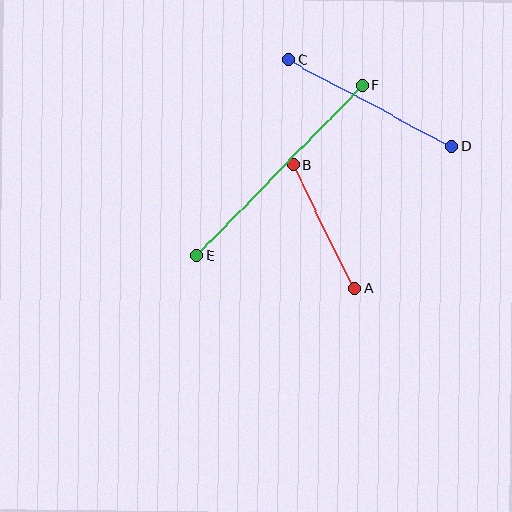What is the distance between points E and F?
The distance is approximately 237 pixels.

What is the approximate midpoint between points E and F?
The midpoint is at approximately (279, 171) pixels.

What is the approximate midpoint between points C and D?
The midpoint is at approximately (370, 103) pixels.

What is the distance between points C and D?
The distance is approximately 185 pixels.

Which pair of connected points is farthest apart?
Points E and F are farthest apart.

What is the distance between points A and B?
The distance is approximately 138 pixels.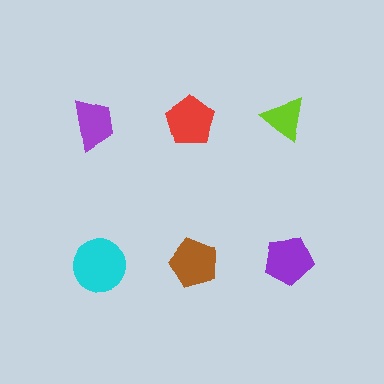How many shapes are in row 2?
3 shapes.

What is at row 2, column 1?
A cyan circle.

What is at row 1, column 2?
A red pentagon.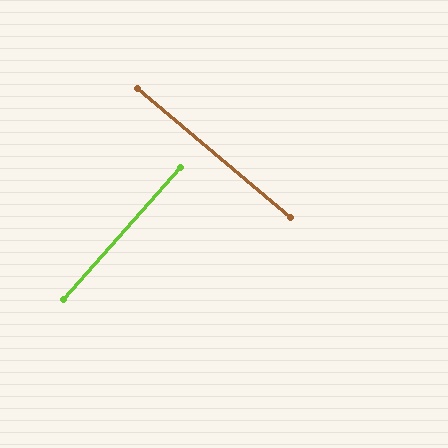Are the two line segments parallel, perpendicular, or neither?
Perpendicular — they meet at approximately 88°.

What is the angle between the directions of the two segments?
Approximately 88 degrees.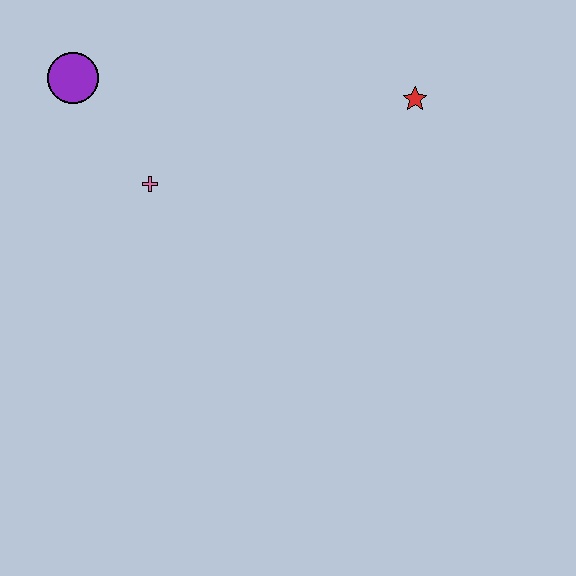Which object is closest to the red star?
The pink cross is closest to the red star.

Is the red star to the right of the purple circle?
Yes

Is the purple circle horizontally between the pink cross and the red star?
No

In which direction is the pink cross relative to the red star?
The pink cross is to the left of the red star.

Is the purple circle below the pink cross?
No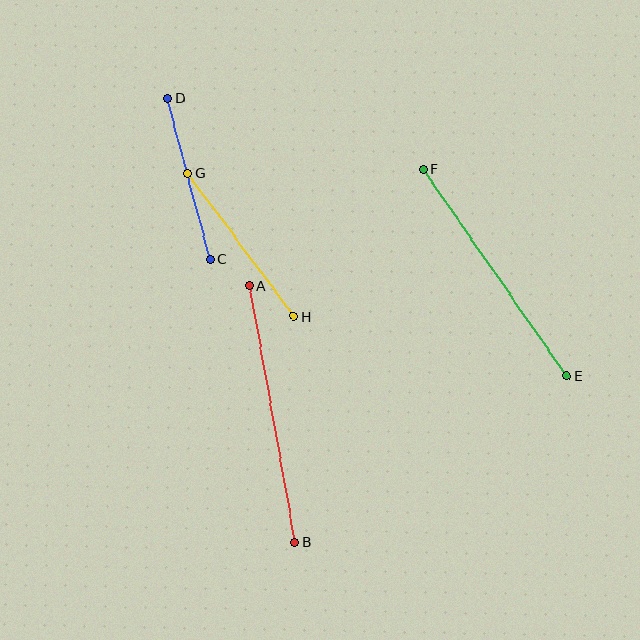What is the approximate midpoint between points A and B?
The midpoint is at approximately (272, 414) pixels.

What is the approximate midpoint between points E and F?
The midpoint is at approximately (495, 272) pixels.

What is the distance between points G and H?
The distance is approximately 179 pixels.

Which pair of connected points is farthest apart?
Points A and B are farthest apart.